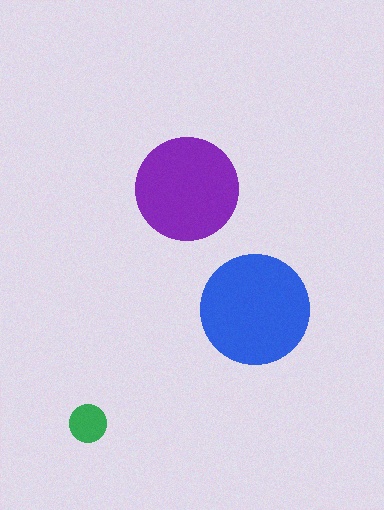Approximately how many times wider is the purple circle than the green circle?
About 2.5 times wider.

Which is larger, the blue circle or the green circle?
The blue one.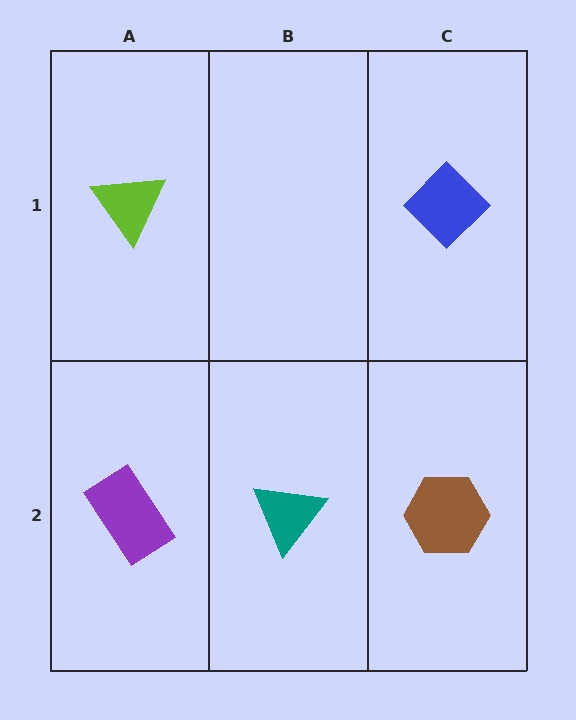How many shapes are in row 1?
2 shapes.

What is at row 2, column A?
A purple rectangle.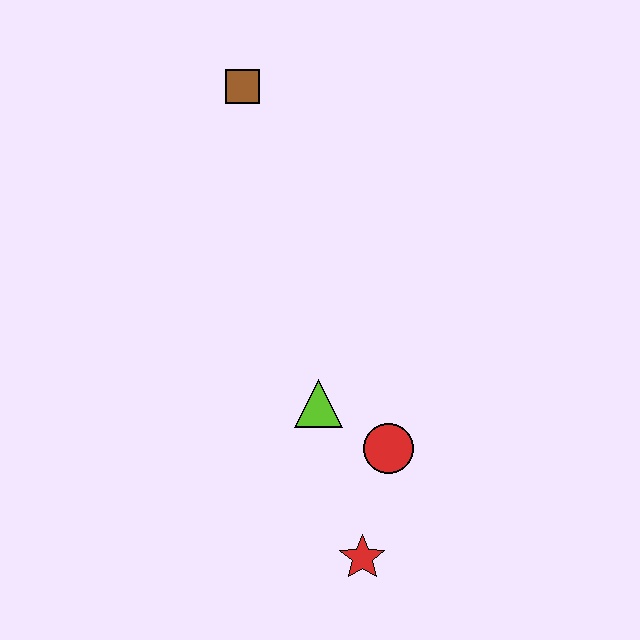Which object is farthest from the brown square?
The red star is farthest from the brown square.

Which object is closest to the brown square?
The lime triangle is closest to the brown square.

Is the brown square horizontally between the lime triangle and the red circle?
No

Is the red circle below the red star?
No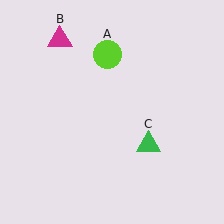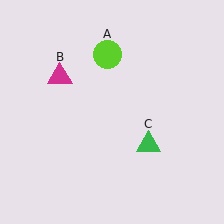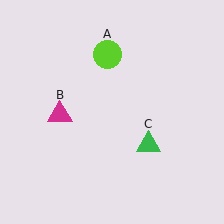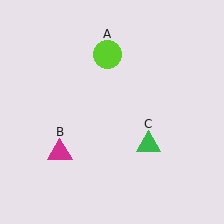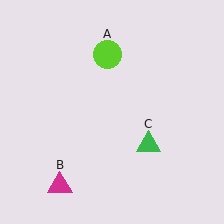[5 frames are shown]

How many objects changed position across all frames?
1 object changed position: magenta triangle (object B).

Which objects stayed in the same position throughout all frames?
Lime circle (object A) and green triangle (object C) remained stationary.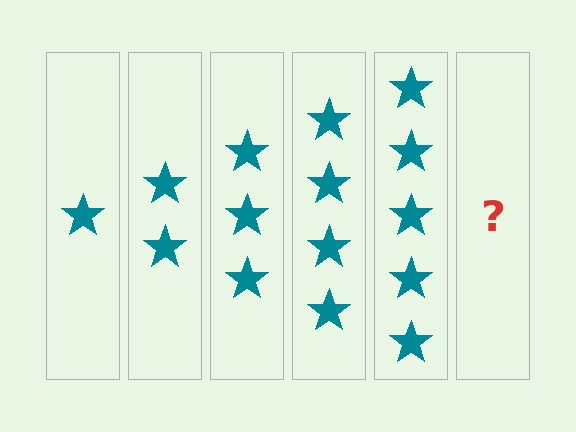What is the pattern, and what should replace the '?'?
The pattern is that each step adds one more star. The '?' should be 6 stars.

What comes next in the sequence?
The next element should be 6 stars.